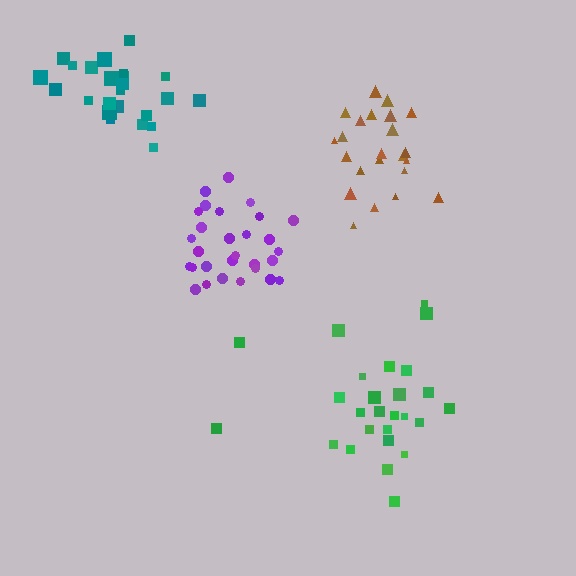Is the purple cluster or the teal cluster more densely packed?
Purple.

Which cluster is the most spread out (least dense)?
Green.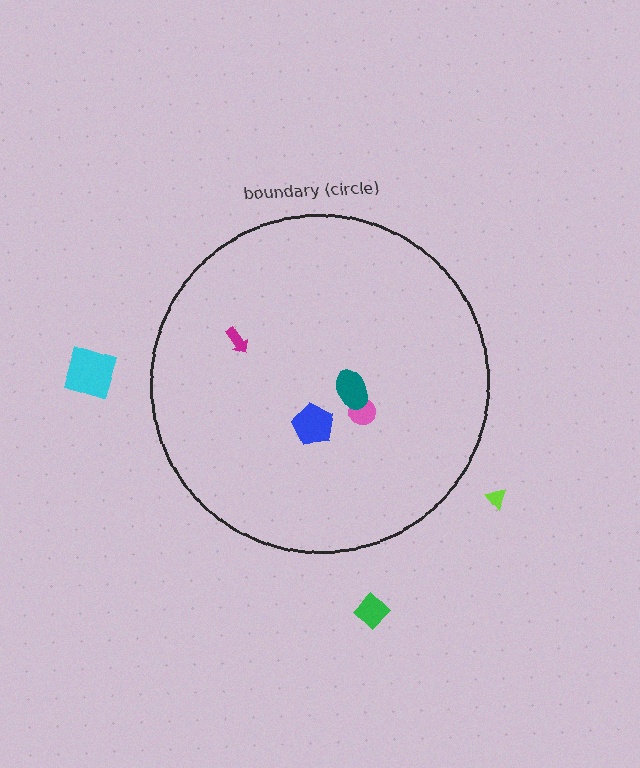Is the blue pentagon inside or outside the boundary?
Inside.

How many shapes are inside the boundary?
4 inside, 3 outside.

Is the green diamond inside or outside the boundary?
Outside.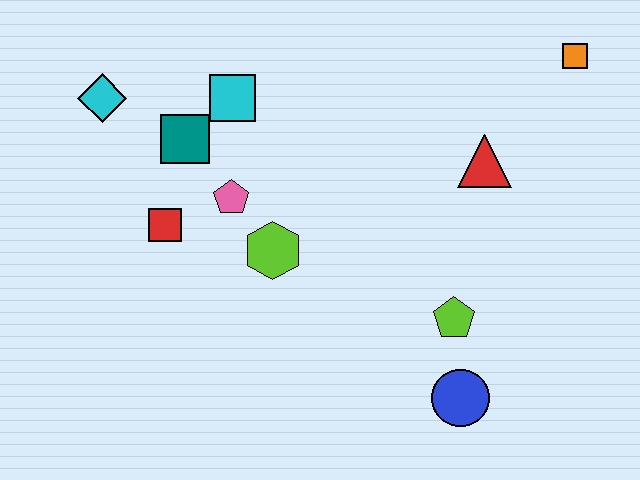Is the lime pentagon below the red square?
Yes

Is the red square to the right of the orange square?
No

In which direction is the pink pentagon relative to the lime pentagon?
The pink pentagon is to the left of the lime pentagon.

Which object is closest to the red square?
The pink pentagon is closest to the red square.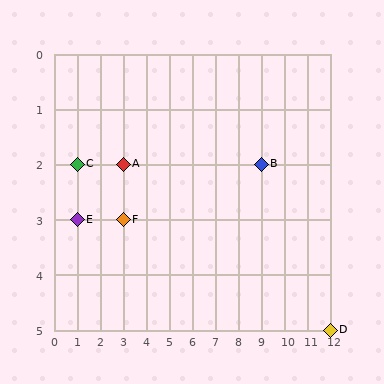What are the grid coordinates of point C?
Point C is at grid coordinates (1, 2).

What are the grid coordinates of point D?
Point D is at grid coordinates (12, 5).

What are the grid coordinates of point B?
Point B is at grid coordinates (9, 2).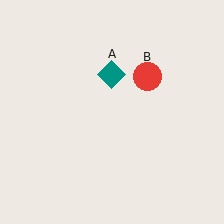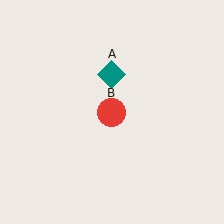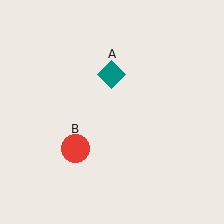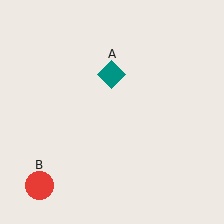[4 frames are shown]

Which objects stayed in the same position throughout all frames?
Teal diamond (object A) remained stationary.